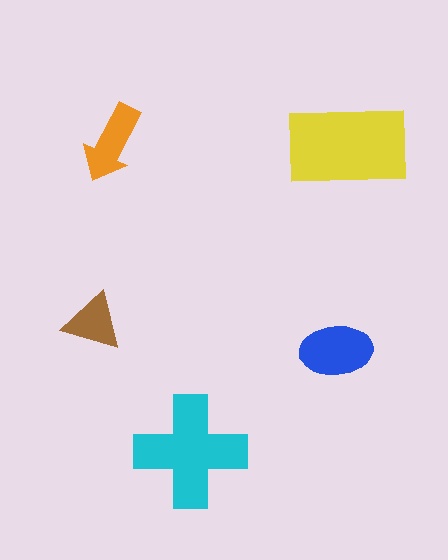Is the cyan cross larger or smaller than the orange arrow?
Larger.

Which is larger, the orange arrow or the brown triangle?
The orange arrow.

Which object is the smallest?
The brown triangle.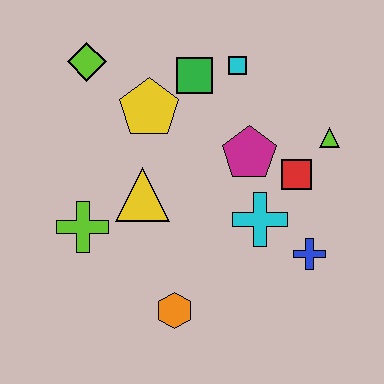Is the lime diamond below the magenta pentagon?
No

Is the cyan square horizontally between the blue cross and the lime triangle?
No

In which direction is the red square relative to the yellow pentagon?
The red square is to the right of the yellow pentagon.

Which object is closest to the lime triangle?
The red square is closest to the lime triangle.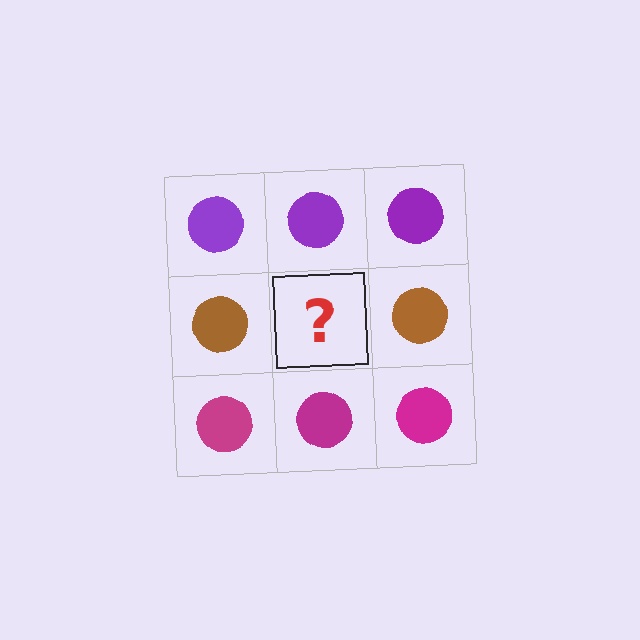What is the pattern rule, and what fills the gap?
The rule is that each row has a consistent color. The gap should be filled with a brown circle.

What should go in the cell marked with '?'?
The missing cell should contain a brown circle.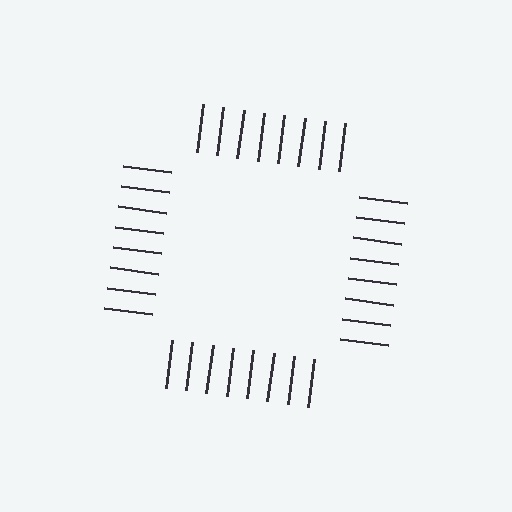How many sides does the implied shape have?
4 sides — the line-ends trace a square.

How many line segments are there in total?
32 — 8 along each of the 4 edges.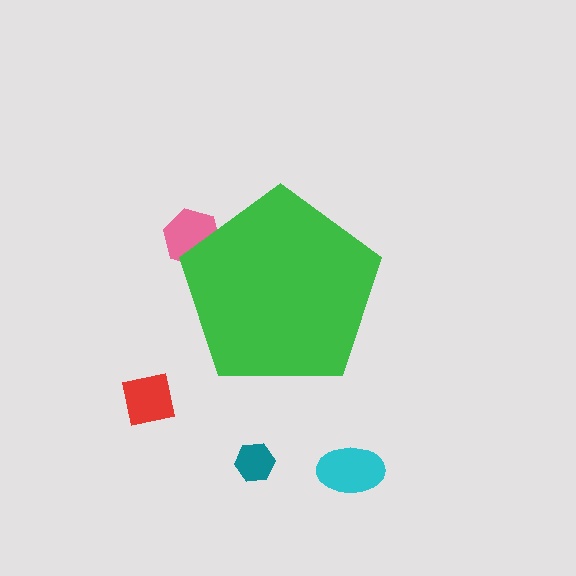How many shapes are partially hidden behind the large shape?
1 shape is partially hidden.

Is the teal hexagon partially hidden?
No, the teal hexagon is fully visible.